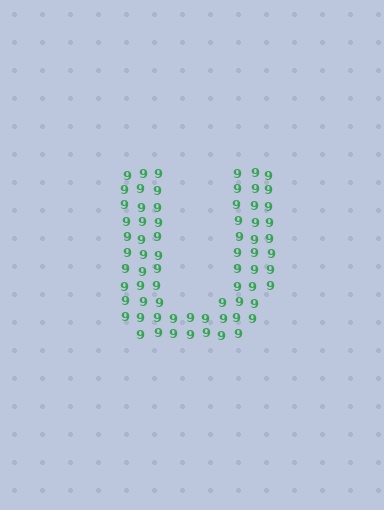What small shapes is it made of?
It is made of small digit 9's.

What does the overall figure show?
The overall figure shows the letter U.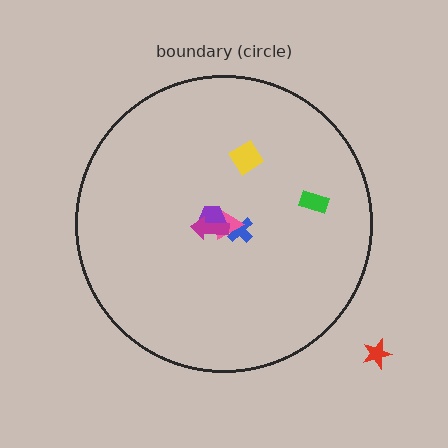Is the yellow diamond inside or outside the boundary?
Inside.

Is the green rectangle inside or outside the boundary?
Inside.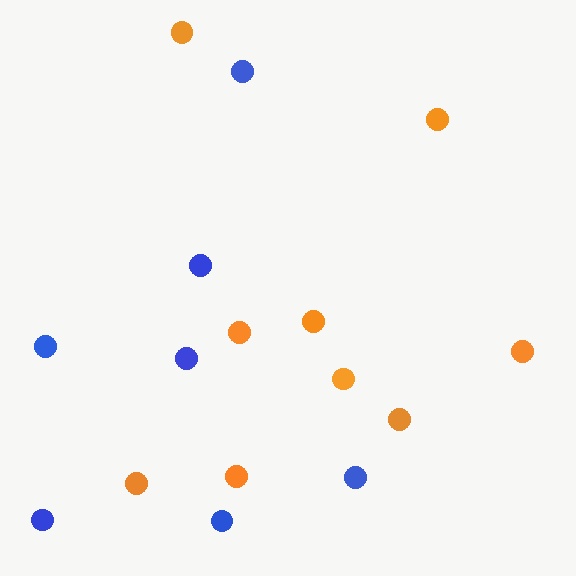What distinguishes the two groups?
There are 2 groups: one group of orange circles (9) and one group of blue circles (7).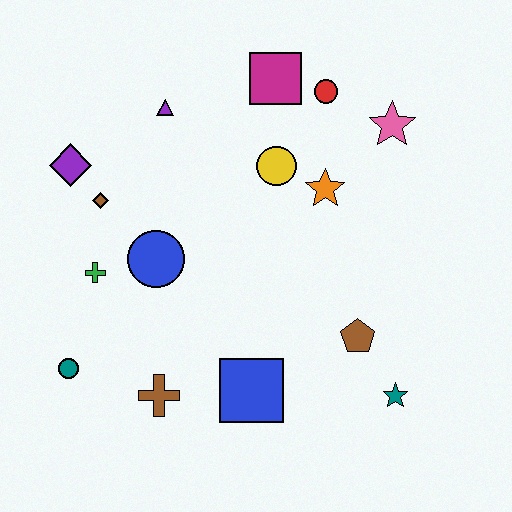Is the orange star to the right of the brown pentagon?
No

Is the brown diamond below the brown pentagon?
No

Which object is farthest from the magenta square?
The teal circle is farthest from the magenta square.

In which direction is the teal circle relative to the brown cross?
The teal circle is to the left of the brown cross.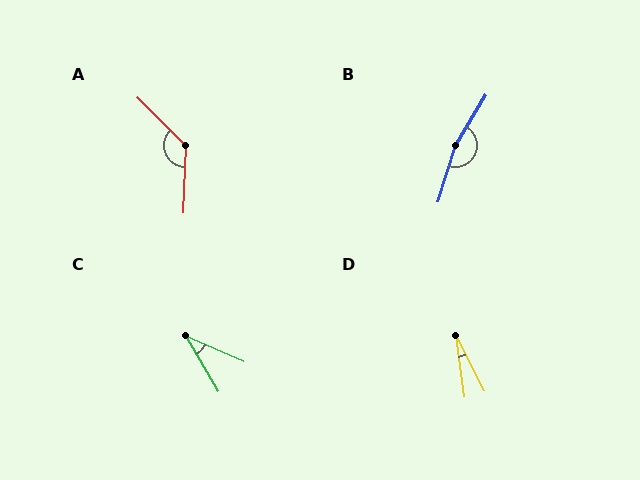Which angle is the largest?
B, at approximately 167 degrees.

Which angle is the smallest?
D, at approximately 19 degrees.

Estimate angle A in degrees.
Approximately 133 degrees.